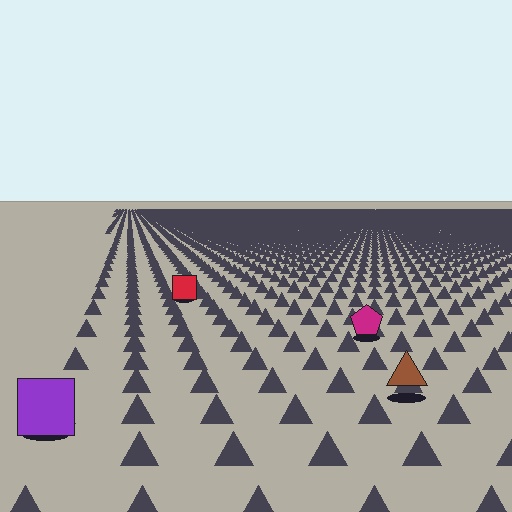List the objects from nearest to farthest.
From nearest to farthest: the purple square, the brown triangle, the magenta pentagon, the red square.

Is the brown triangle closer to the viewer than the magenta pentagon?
Yes. The brown triangle is closer — you can tell from the texture gradient: the ground texture is coarser near it.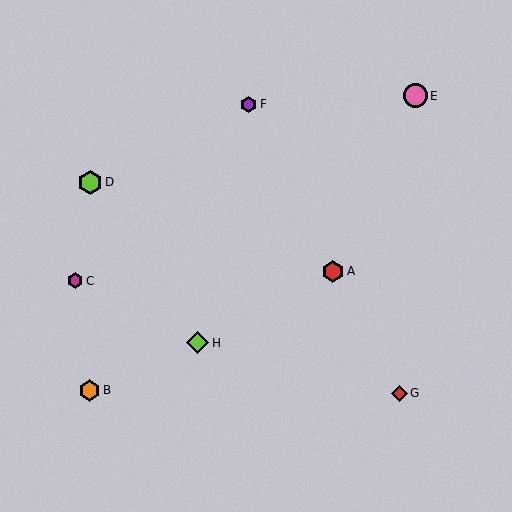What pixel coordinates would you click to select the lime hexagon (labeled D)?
Click at (90, 182) to select the lime hexagon D.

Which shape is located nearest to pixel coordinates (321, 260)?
The red hexagon (labeled A) at (333, 271) is nearest to that location.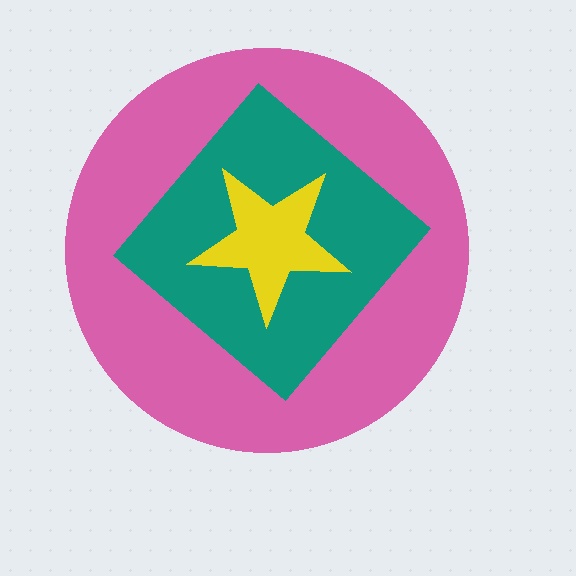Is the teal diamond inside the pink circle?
Yes.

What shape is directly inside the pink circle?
The teal diamond.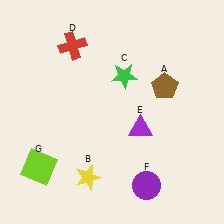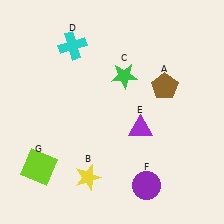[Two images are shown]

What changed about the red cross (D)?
In Image 1, D is red. In Image 2, it changed to cyan.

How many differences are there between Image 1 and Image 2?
There is 1 difference between the two images.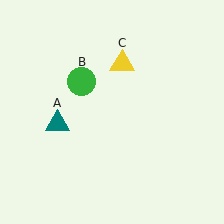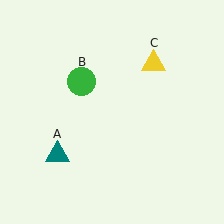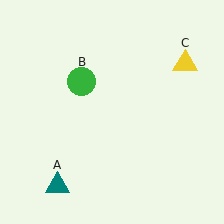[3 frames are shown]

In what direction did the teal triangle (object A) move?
The teal triangle (object A) moved down.